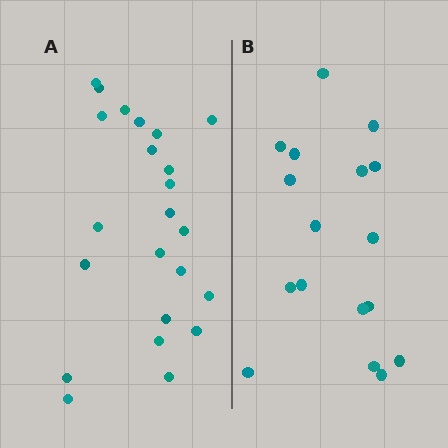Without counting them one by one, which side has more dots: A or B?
Region A (the left region) has more dots.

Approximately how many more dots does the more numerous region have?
Region A has about 6 more dots than region B.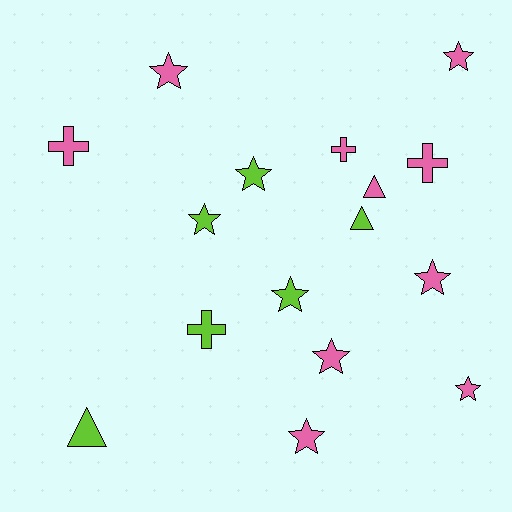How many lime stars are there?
There are 3 lime stars.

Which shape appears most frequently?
Star, with 9 objects.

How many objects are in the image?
There are 16 objects.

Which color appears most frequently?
Pink, with 10 objects.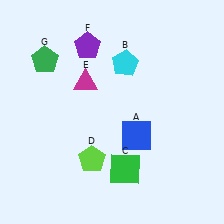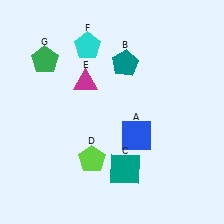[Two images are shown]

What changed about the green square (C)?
In Image 1, C is green. In Image 2, it changed to teal.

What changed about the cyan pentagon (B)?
In Image 1, B is cyan. In Image 2, it changed to teal.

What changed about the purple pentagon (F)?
In Image 1, F is purple. In Image 2, it changed to cyan.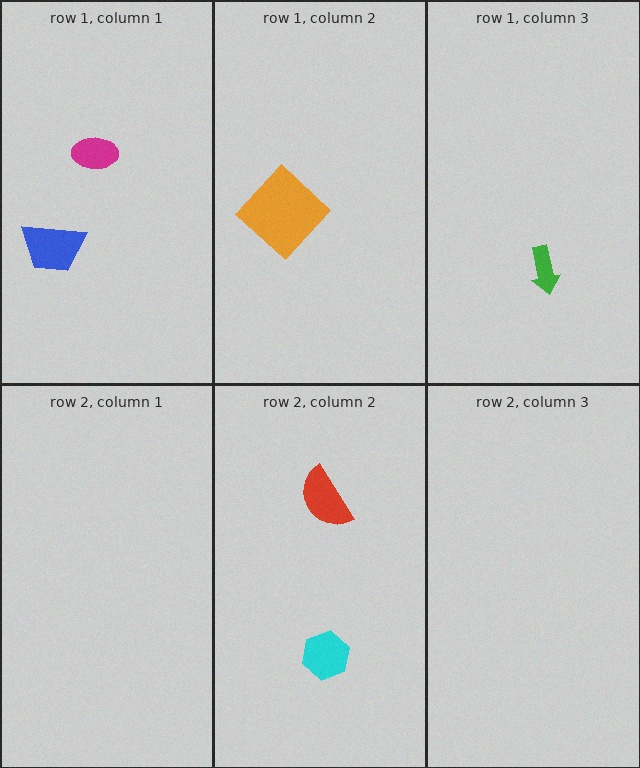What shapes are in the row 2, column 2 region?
The red semicircle, the cyan hexagon.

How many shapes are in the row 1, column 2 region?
1.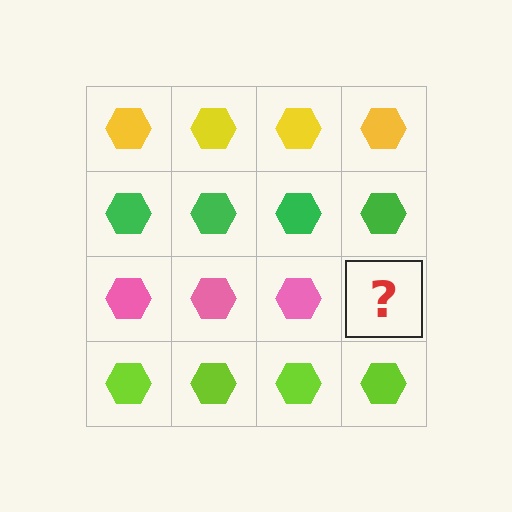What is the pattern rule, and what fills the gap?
The rule is that each row has a consistent color. The gap should be filled with a pink hexagon.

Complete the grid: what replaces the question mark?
The question mark should be replaced with a pink hexagon.